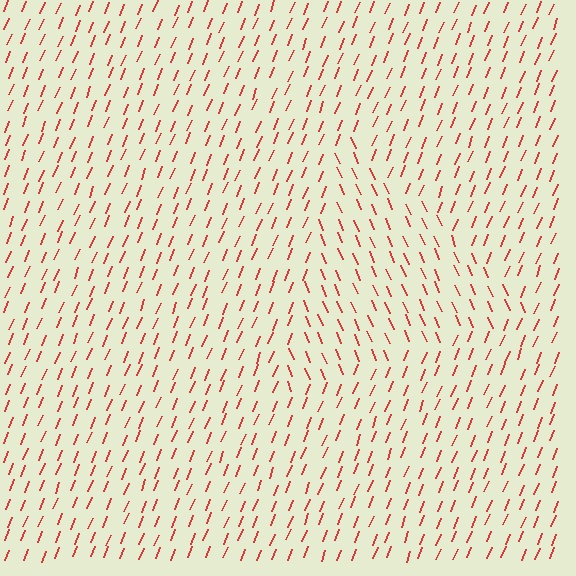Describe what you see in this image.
The image is filled with small red line segments. A triangle region in the image has lines oriented differently from the surrounding lines, creating a visible texture boundary.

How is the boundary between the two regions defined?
The boundary is defined purely by a change in line orientation (approximately 45 degrees difference). All lines are the same color and thickness.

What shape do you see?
I see a triangle.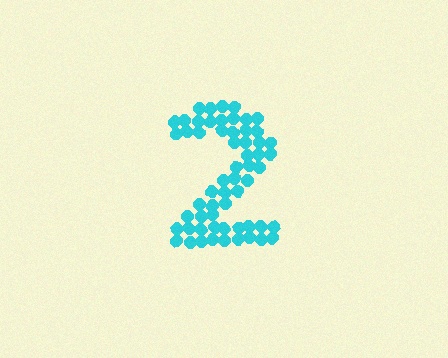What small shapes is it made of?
It is made of small circles.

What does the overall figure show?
The overall figure shows the digit 2.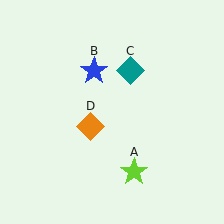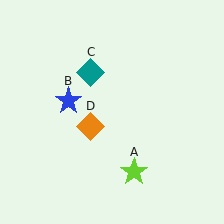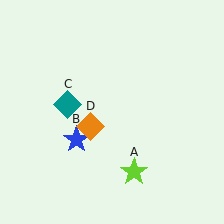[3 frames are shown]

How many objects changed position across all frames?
2 objects changed position: blue star (object B), teal diamond (object C).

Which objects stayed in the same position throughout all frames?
Lime star (object A) and orange diamond (object D) remained stationary.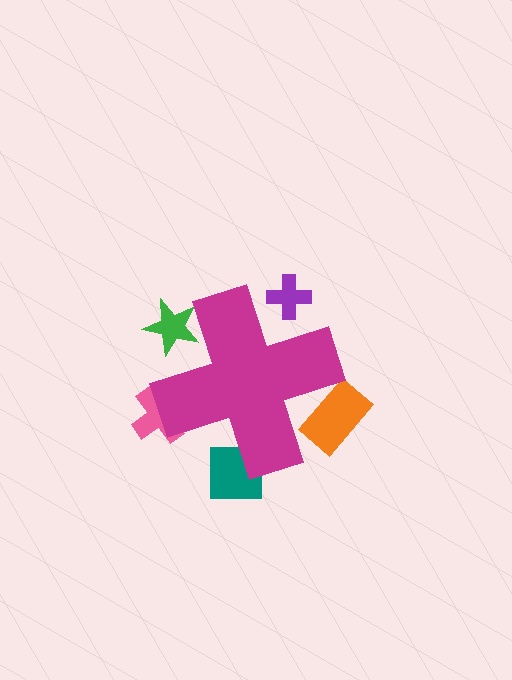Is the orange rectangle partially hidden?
Yes, the orange rectangle is partially hidden behind the magenta cross.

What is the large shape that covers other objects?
A magenta cross.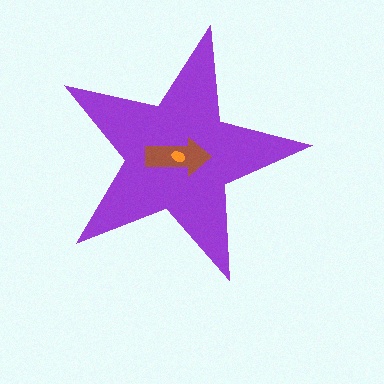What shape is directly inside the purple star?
The brown arrow.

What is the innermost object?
The orange ellipse.